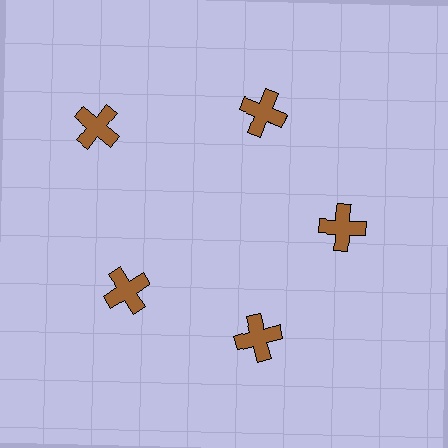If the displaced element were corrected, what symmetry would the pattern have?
It would have 5-fold rotational symmetry — the pattern would map onto itself every 72 degrees.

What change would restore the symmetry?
The symmetry would be restored by moving it inward, back onto the ring so that all 5 crosses sit at equal angles and equal distance from the center.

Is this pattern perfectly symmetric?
No. The 5 brown crosses are arranged in a ring, but one element near the 10 o'clock position is pushed outward from the center, breaking the 5-fold rotational symmetry.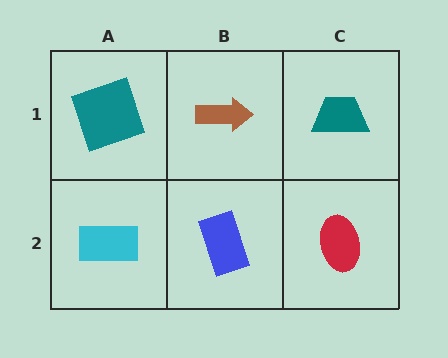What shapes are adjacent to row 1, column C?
A red ellipse (row 2, column C), a brown arrow (row 1, column B).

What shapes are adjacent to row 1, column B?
A blue rectangle (row 2, column B), a teal square (row 1, column A), a teal trapezoid (row 1, column C).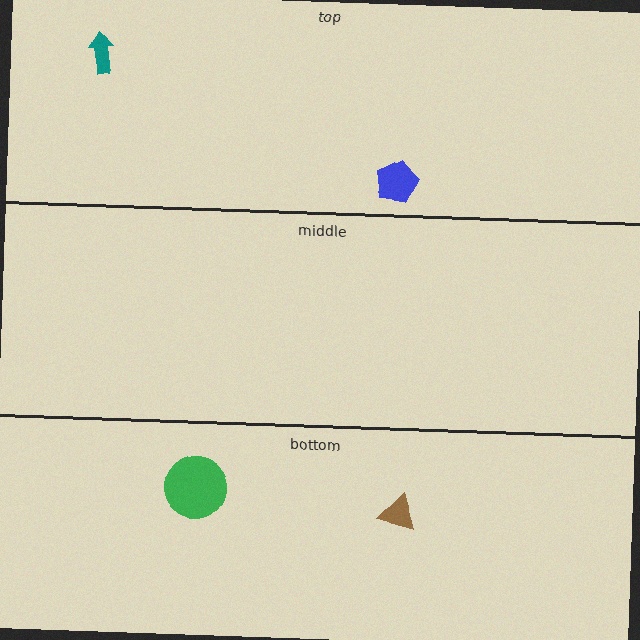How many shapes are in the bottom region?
2.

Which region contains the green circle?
The bottom region.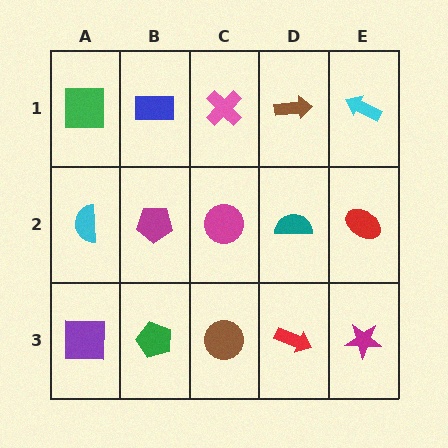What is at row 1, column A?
A green square.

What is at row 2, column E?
A red ellipse.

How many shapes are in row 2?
5 shapes.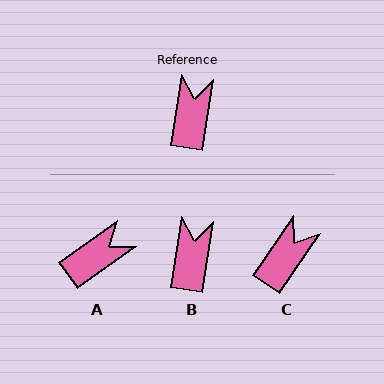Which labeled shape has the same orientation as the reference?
B.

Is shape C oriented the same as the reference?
No, it is off by about 25 degrees.